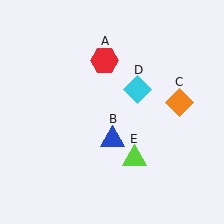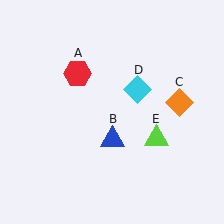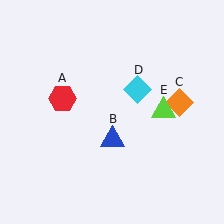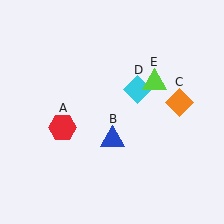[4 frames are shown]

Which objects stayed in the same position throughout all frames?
Blue triangle (object B) and orange diamond (object C) and cyan diamond (object D) remained stationary.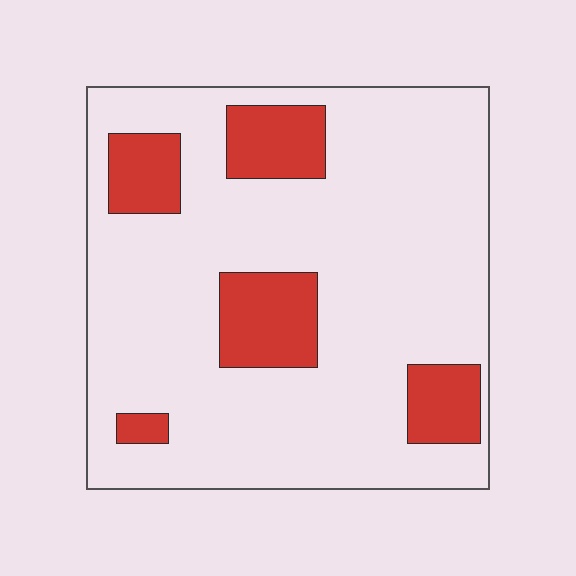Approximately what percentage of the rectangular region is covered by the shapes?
Approximately 20%.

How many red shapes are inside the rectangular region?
5.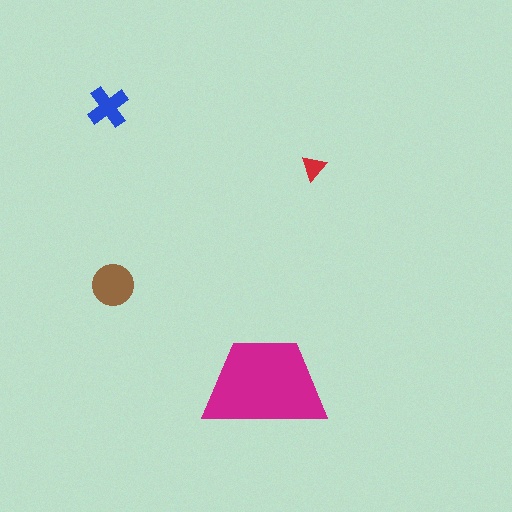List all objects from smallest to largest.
The red triangle, the blue cross, the brown circle, the magenta trapezoid.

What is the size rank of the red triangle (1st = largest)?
4th.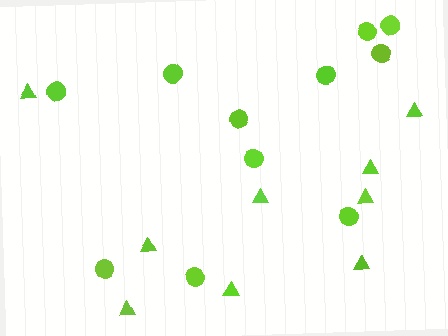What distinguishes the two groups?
There are 2 groups: one group of circles (11) and one group of triangles (9).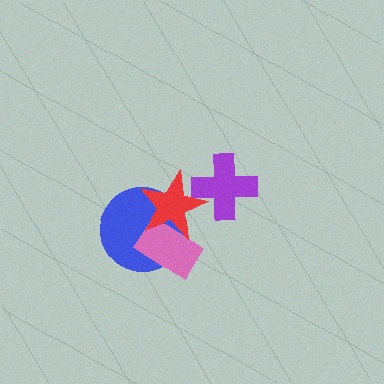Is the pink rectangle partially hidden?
Yes, it is partially covered by another shape.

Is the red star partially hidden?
No, no other shape covers it.